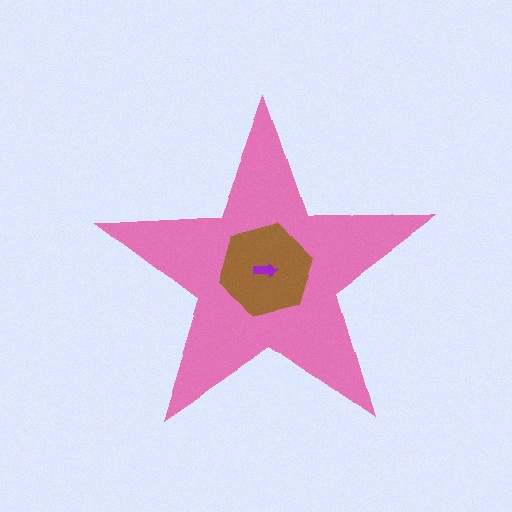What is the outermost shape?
The pink star.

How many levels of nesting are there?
3.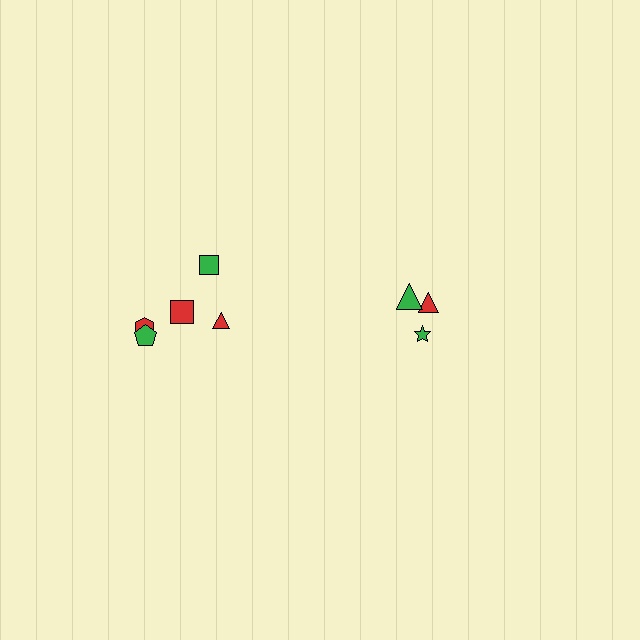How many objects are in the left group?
There are 5 objects.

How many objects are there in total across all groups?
There are 8 objects.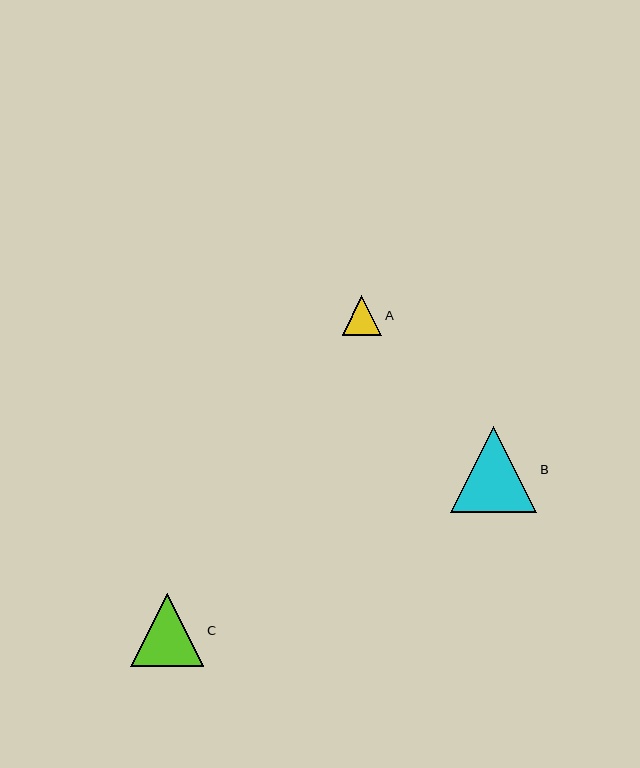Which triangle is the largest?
Triangle B is the largest with a size of approximately 86 pixels.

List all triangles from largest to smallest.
From largest to smallest: B, C, A.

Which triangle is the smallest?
Triangle A is the smallest with a size of approximately 40 pixels.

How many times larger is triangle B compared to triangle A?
Triangle B is approximately 2.2 times the size of triangle A.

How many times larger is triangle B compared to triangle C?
Triangle B is approximately 1.2 times the size of triangle C.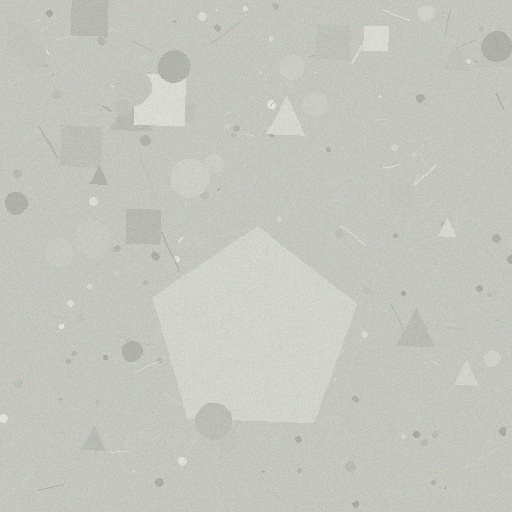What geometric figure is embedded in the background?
A pentagon is embedded in the background.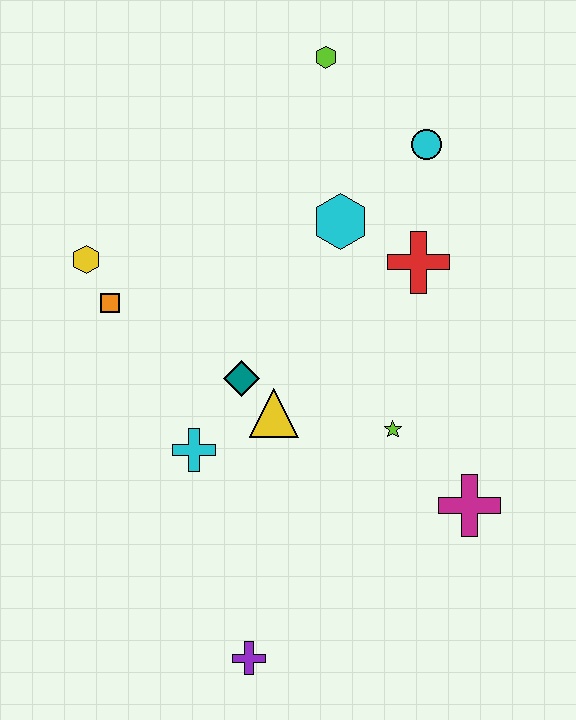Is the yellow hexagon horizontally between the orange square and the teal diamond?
No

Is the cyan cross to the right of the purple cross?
No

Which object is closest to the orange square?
The yellow hexagon is closest to the orange square.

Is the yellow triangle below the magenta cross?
No